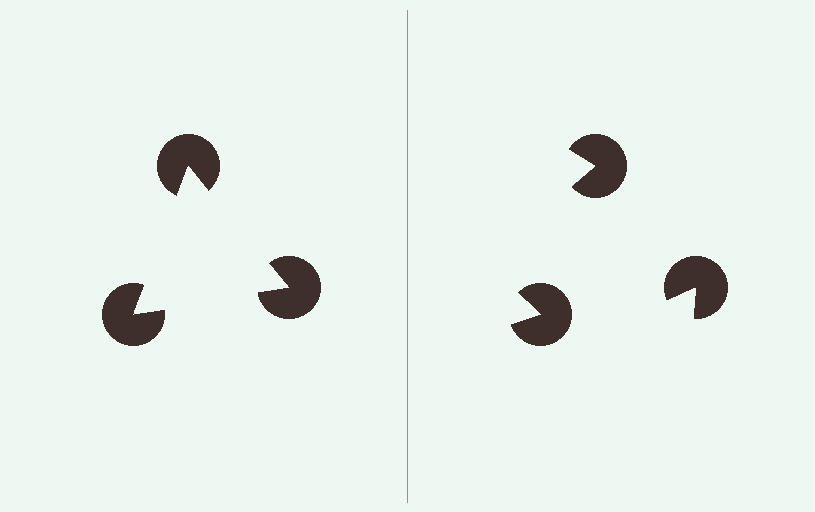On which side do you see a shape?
An illusory triangle appears on the left side. On the right side the wedge cuts are rotated, so no coherent shape forms.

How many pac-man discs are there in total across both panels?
6 — 3 on each side.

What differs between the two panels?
The pac-man discs are positioned identically on both sides; only the wedge orientations differ. On the left they align to a triangle; on the right they are misaligned.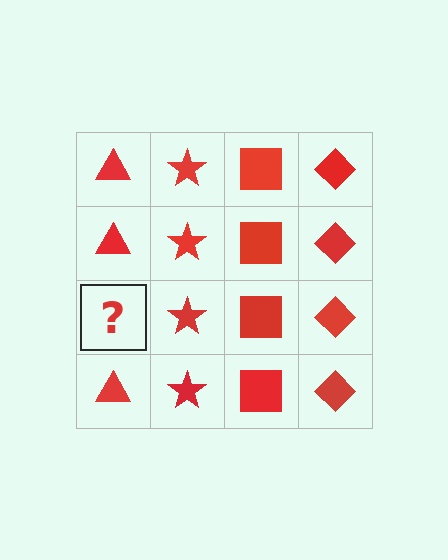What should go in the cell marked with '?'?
The missing cell should contain a red triangle.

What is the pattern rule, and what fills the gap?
The rule is that each column has a consistent shape. The gap should be filled with a red triangle.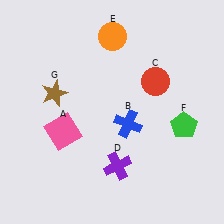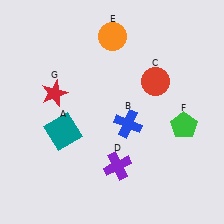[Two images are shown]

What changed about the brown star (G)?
In Image 1, G is brown. In Image 2, it changed to red.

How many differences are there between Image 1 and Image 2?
There are 2 differences between the two images.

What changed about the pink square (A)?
In Image 1, A is pink. In Image 2, it changed to teal.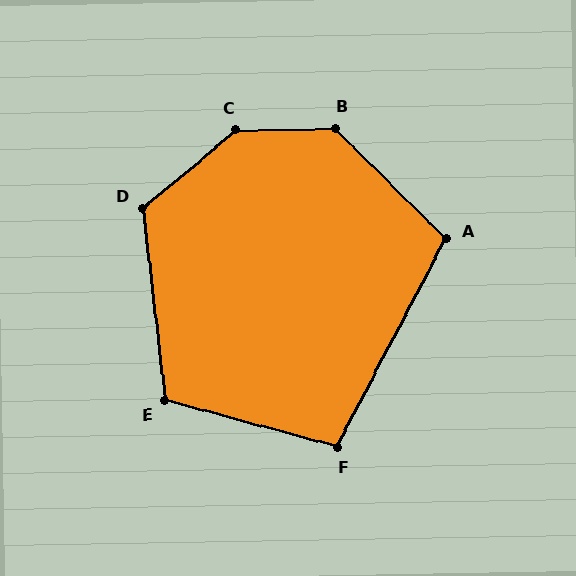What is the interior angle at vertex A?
Approximately 107 degrees (obtuse).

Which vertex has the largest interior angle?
C, at approximately 141 degrees.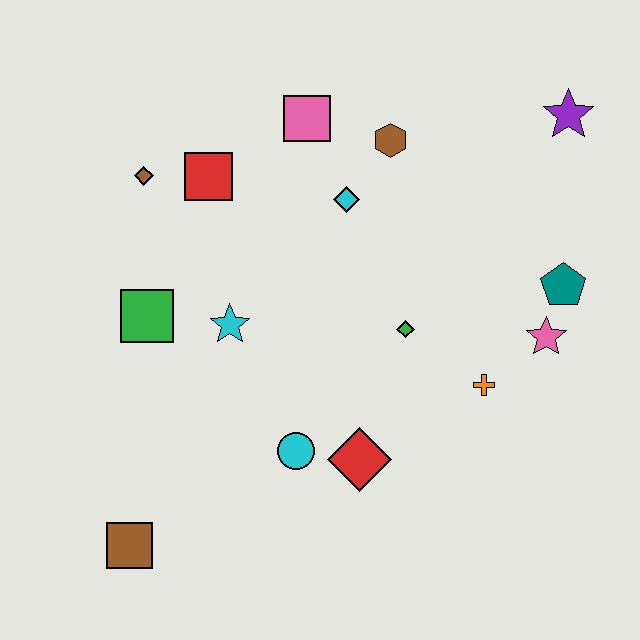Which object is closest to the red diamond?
The cyan circle is closest to the red diamond.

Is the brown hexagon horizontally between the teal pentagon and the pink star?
No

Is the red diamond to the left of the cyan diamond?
No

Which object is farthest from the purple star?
The brown square is farthest from the purple star.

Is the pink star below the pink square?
Yes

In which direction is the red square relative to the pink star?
The red square is to the left of the pink star.